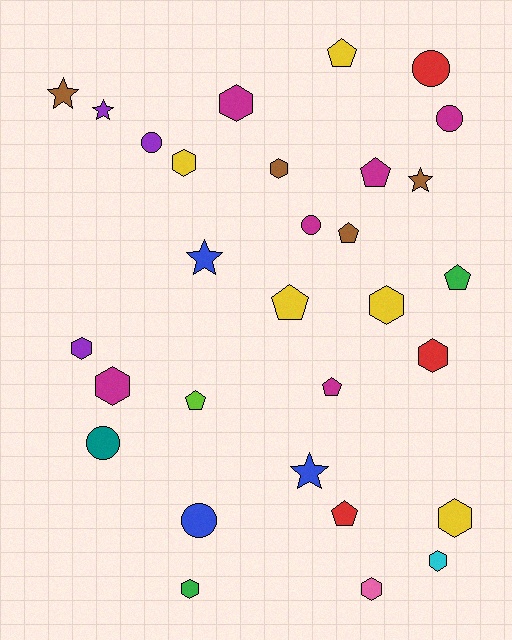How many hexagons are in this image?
There are 11 hexagons.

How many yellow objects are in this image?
There are 5 yellow objects.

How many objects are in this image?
There are 30 objects.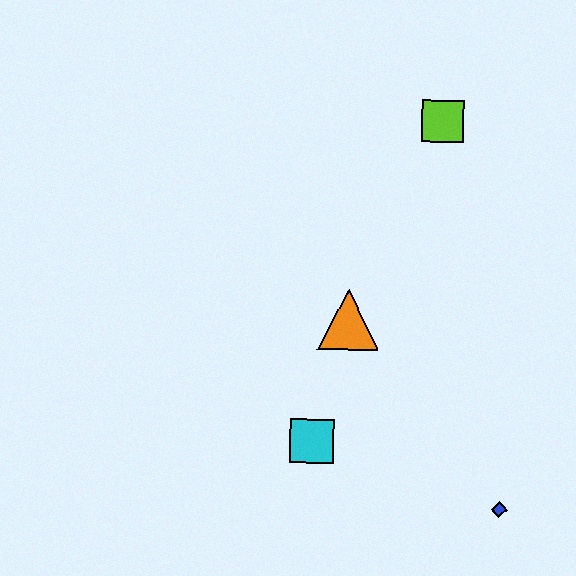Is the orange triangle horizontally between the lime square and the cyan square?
Yes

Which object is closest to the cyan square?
The orange triangle is closest to the cyan square.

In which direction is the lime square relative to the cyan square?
The lime square is above the cyan square.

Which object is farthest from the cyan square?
The lime square is farthest from the cyan square.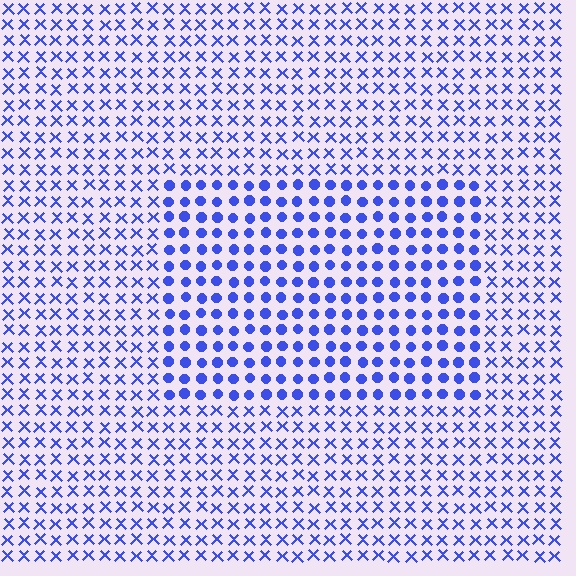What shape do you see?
I see a rectangle.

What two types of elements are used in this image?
The image uses circles inside the rectangle region and X marks outside it.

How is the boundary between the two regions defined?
The boundary is defined by a change in element shape: circles inside vs. X marks outside. All elements share the same color and spacing.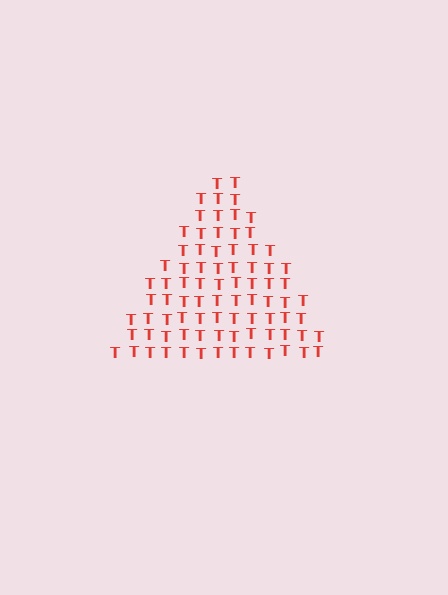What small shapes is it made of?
It is made of small letter T's.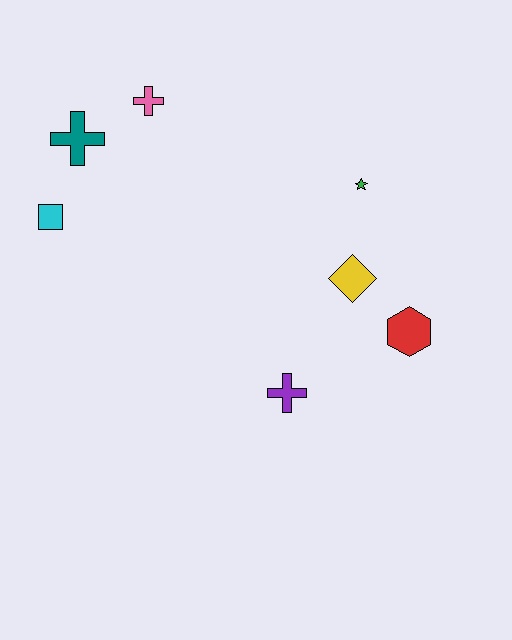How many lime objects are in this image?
There are no lime objects.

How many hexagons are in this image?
There is 1 hexagon.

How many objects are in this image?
There are 7 objects.